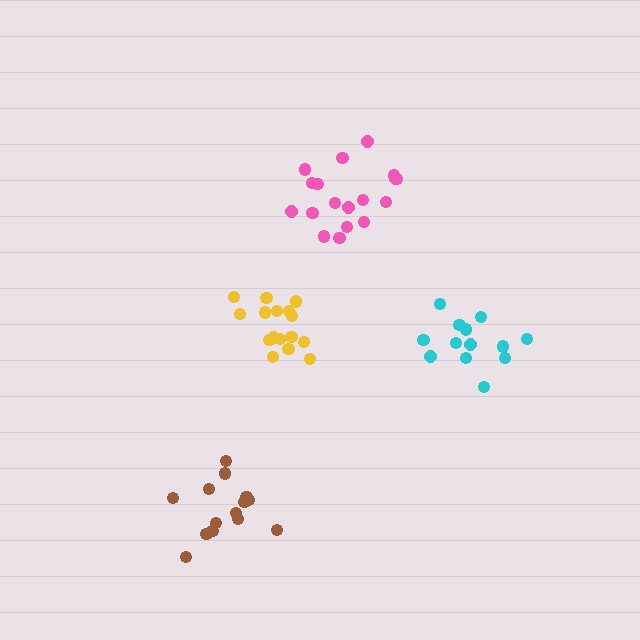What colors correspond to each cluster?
The clusters are colored: pink, brown, cyan, yellow.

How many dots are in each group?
Group 1: 18 dots, Group 2: 14 dots, Group 3: 13 dots, Group 4: 17 dots (62 total).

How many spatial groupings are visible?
There are 4 spatial groupings.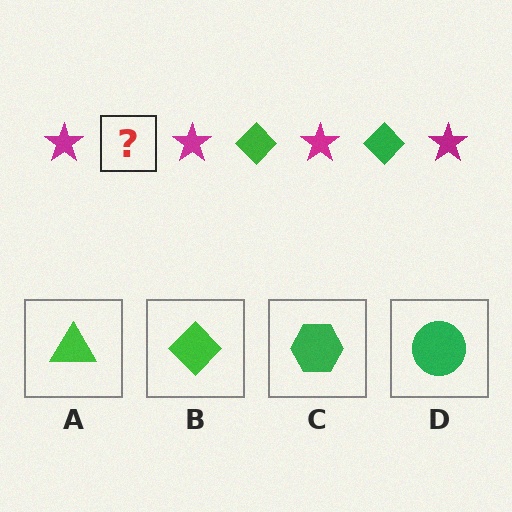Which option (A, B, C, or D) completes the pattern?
B.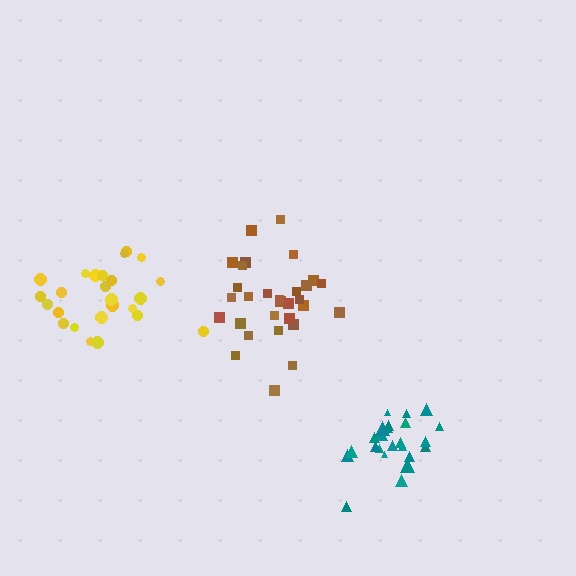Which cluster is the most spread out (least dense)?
Brown.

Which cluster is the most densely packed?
Teal.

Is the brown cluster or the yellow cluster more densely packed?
Yellow.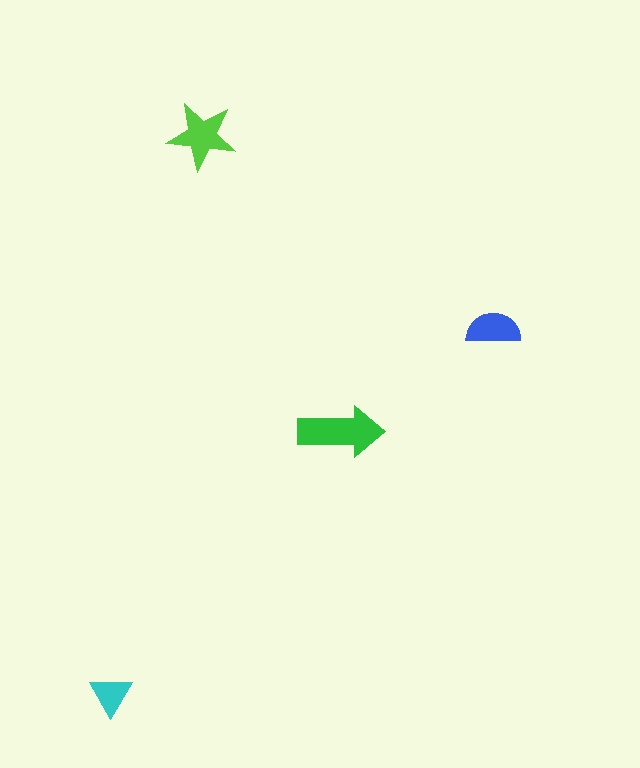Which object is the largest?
The green arrow.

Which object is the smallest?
The cyan triangle.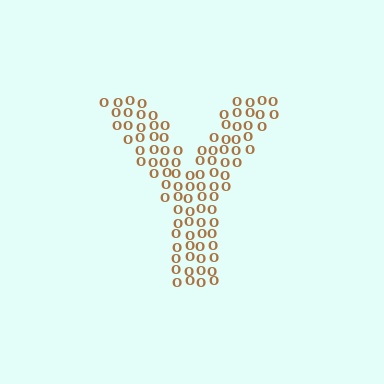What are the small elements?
The small elements are letter O's.